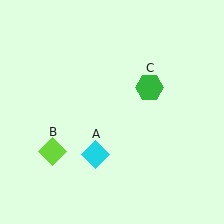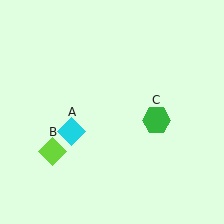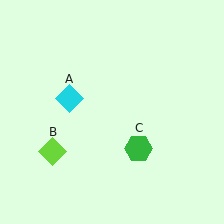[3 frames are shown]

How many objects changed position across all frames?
2 objects changed position: cyan diamond (object A), green hexagon (object C).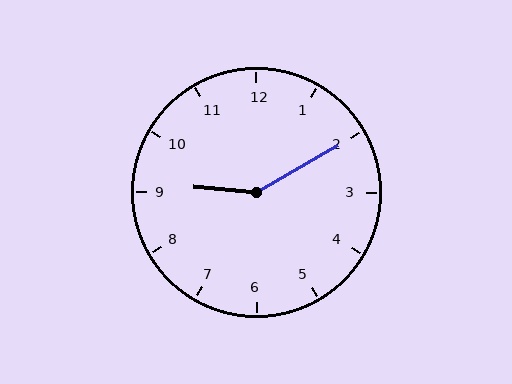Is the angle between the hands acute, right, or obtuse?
It is obtuse.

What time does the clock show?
9:10.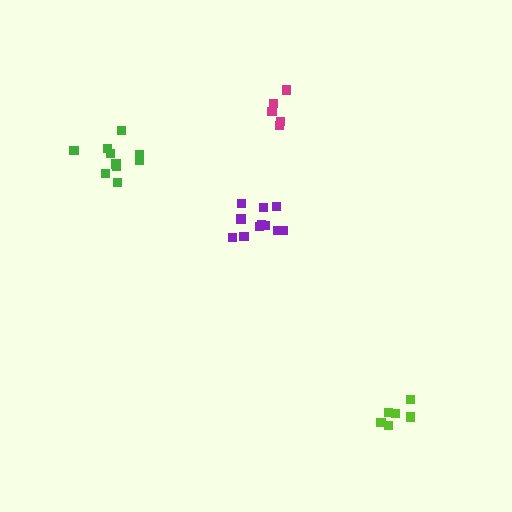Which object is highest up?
The magenta cluster is topmost.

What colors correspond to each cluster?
The clusters are colored: purple, green, magenta, lime.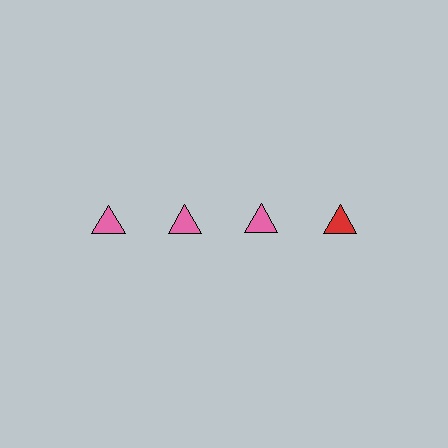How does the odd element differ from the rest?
It has a different color: red instead of pink.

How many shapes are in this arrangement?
There are 4 shapes arranged in a grid pattern.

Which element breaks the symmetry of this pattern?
The red triangle in the top row, second from right column breaks the symmetry. All other shapes are pink triangles.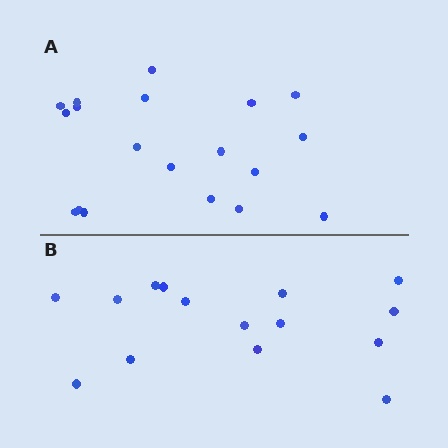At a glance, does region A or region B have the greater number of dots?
Region A (the top region) has more dots.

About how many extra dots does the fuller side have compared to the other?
Region A has about 4 more dots than region B.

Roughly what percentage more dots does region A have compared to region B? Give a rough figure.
About 25% more.